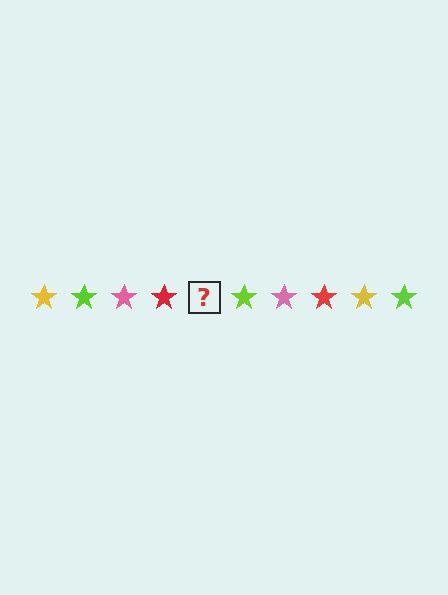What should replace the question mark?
The question mark should be replaced with a yellow star.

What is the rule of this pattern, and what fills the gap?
The rule is that the pattern cycles through yellow, lime, pink, red stars. The gap should be filled with a yellow star.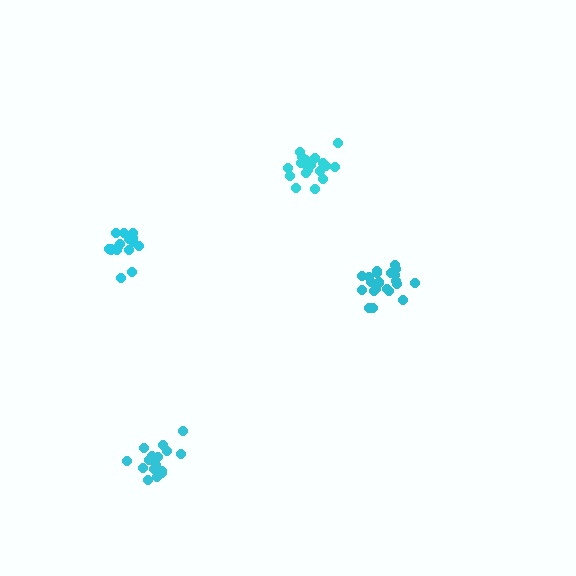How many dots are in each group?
Group 1: 20 dots, Group 2: 21 dots, Group 3: 16 dots, Group 4: 16 dots (73 total).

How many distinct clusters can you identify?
There are 4 distinct clusters.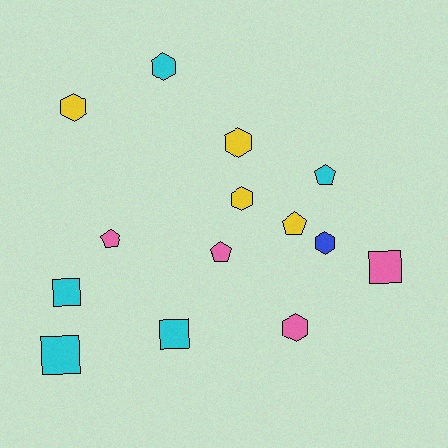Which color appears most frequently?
Cyan, with 5 objects.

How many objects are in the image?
There are 14 objects.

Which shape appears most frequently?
Hexagon, with 6 objects.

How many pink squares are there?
There is 1 pink square.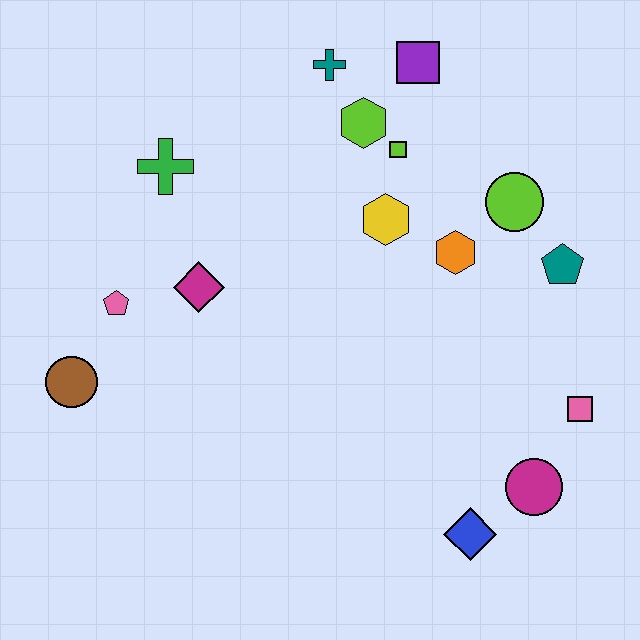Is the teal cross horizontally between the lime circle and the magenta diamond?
Yes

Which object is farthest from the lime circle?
The brown circle is farthest from the lime circle.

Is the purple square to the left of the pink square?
Yes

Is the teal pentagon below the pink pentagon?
No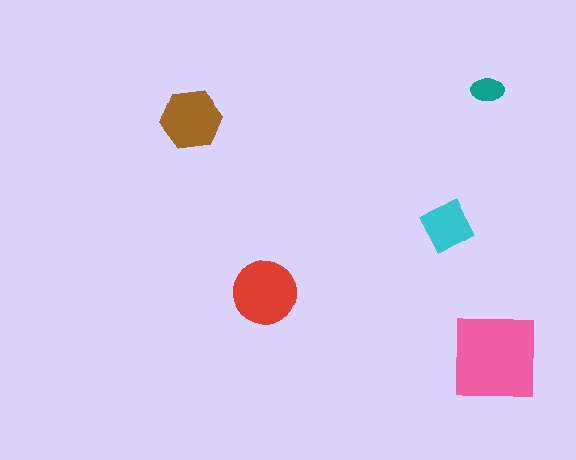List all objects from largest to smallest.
The pink square, the red circle, the brown hexagon, the cyan diamond, the teal ellipse.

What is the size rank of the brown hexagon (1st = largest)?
3rd.